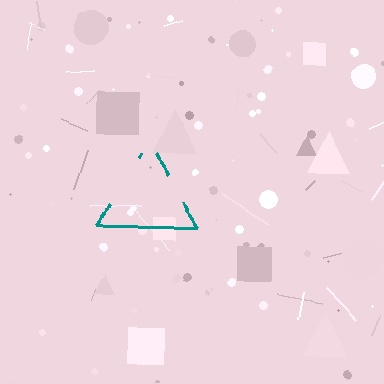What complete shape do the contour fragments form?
The contour fragments form a triangle.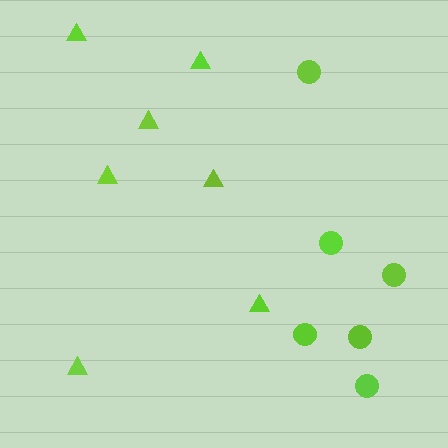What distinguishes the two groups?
There are 2 groups: one group of circles (6) and one group of triangles (7).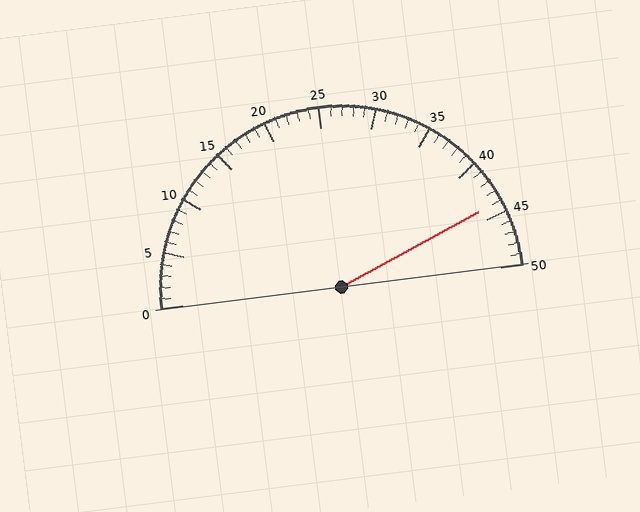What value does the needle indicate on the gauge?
The needle indicates approximately 44.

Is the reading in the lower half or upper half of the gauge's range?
The reading is in the upper half of the range (0 to 50).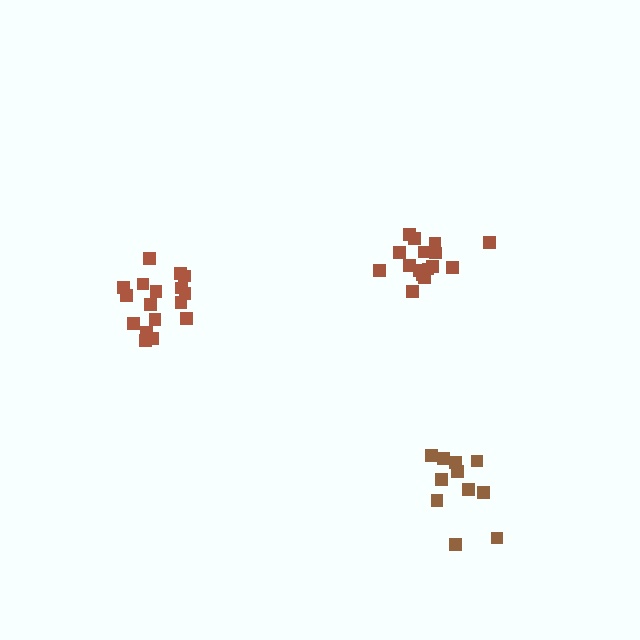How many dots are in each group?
Group 1: 11 dots, Group 2: 17 dots, Group 3: 16 dots (44 total).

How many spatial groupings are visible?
There are 3 spatial groupings.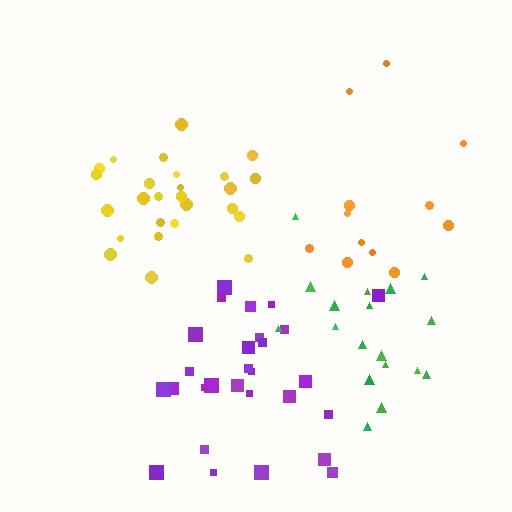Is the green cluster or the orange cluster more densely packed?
Orange.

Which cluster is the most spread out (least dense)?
Green.